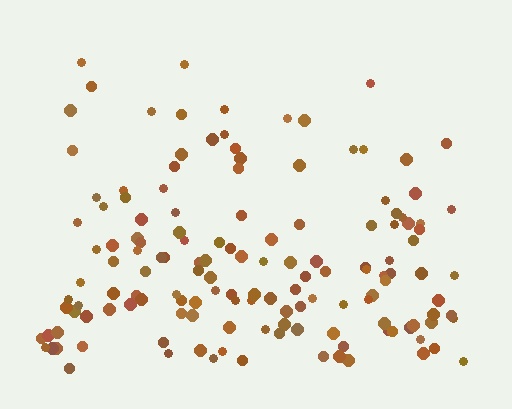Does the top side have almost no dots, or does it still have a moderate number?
Still a moderate number, just noticeably fewer than the bottom.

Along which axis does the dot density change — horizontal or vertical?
Vertical.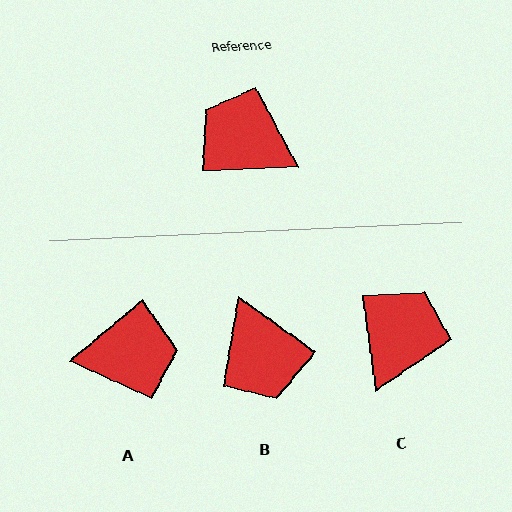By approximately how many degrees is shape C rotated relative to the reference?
Approximately 84 degrees clockwise.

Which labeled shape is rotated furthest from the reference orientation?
B, about 143 degrees away.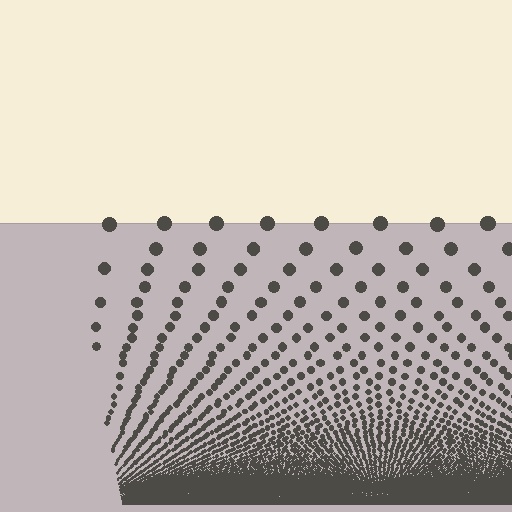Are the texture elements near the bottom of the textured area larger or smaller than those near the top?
Smaller. The gradient is inverted — elements near the bottom are smaller and denser.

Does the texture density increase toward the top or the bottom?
Density increases toward the bottom.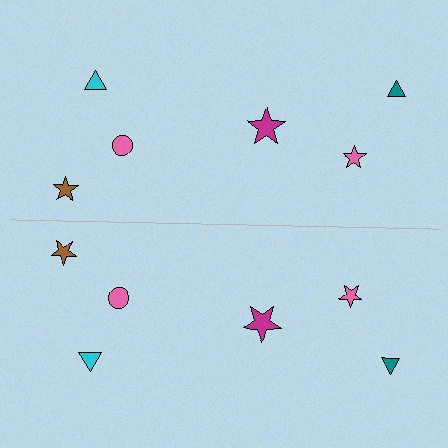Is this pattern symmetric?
Yes, this pattern has bilateral (reflection) symmetry.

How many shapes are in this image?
There are 12 shapes in this image.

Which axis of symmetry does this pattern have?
The pattern has a horizontal axis of symmetry running through the center of the image.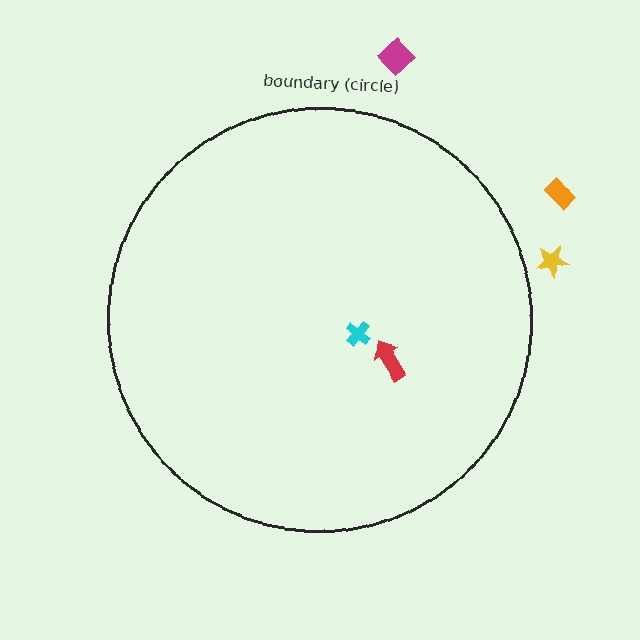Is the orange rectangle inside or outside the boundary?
Outside.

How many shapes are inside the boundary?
2 inside, 3 outside.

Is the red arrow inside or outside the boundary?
Inside.